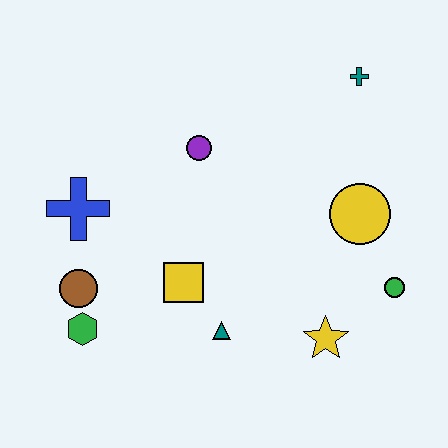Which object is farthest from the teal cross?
The green hexagon is farthest from the teal cross.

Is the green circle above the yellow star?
Yes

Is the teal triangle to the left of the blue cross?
No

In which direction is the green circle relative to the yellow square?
The green circle is to the right of the yellow square.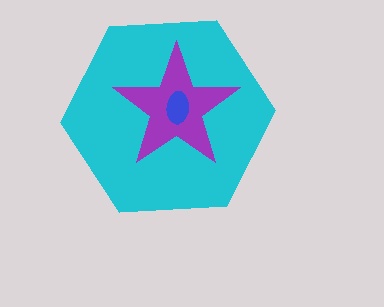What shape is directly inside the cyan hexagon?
The purple star.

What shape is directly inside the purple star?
The blue ellipse.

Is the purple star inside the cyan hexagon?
Yes.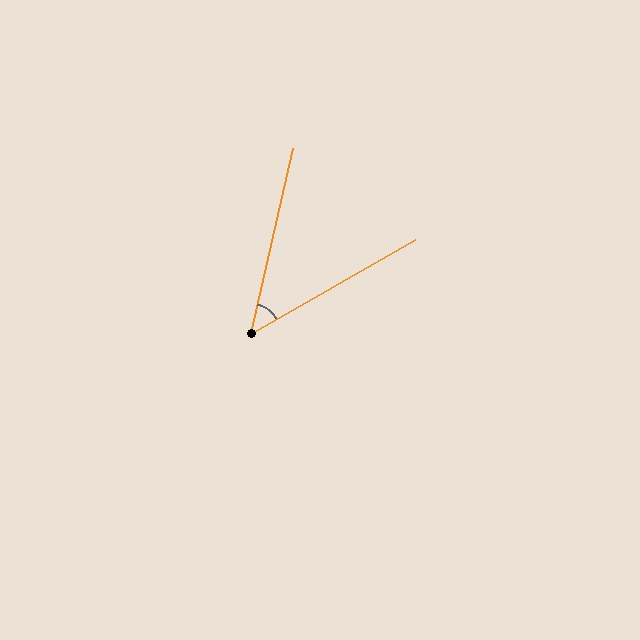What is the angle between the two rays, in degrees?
Approximately 48 degrees.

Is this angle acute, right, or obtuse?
It is acute.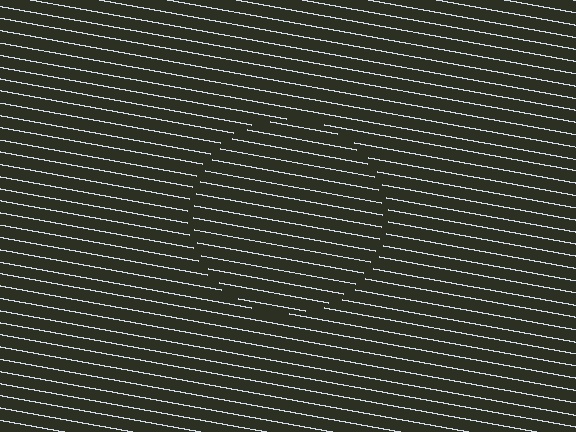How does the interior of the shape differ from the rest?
The interior of the shape contains the same grating, shifted by half a period — the contour is defined by the phase discontinuity where line-ends from the inner and outer gratings abut.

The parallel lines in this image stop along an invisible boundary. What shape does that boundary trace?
An illusory circle. The interior of the shape contains the same grating, shifted by half a period — the contour is defined by the phase discontinuity where line-ends from the inner and outer gratings abut.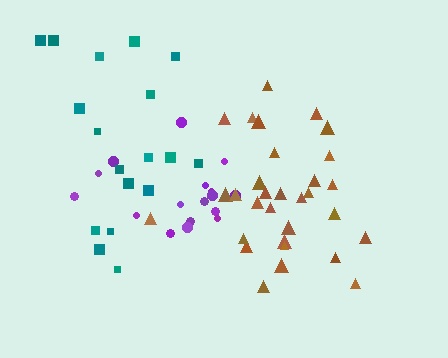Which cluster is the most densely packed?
Purple.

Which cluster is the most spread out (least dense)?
Teal.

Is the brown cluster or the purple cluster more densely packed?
Purple.